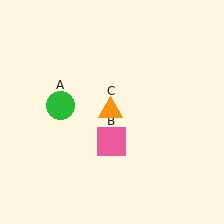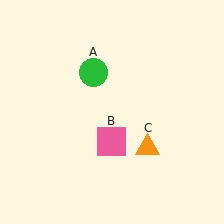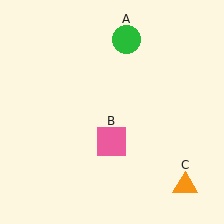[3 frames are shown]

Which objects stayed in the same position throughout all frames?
Pink square (object B) remained stationary.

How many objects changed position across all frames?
2 objects changed position: green circle (object A), orange triangle (object C).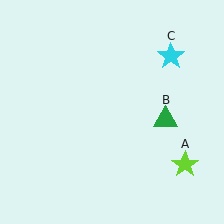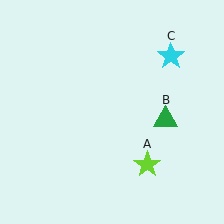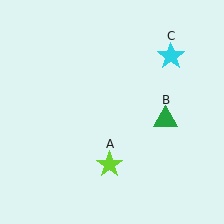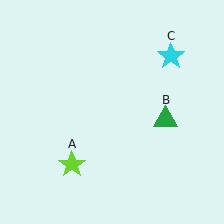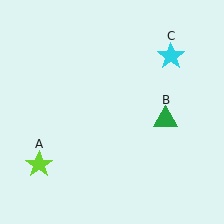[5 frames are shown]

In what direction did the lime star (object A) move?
The lime star (object A) moved left.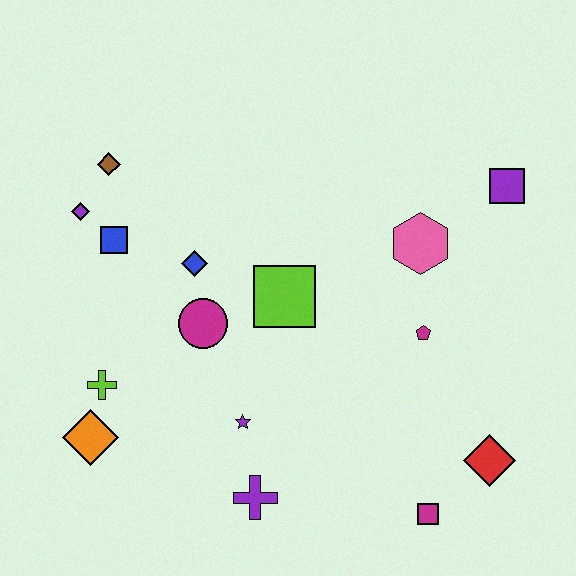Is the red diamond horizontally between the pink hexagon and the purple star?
No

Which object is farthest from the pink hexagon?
The orange diamond is farthest from the pink hexagon.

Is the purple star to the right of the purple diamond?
Yes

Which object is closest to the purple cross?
The purple star is closest to the purple cross.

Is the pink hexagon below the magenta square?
No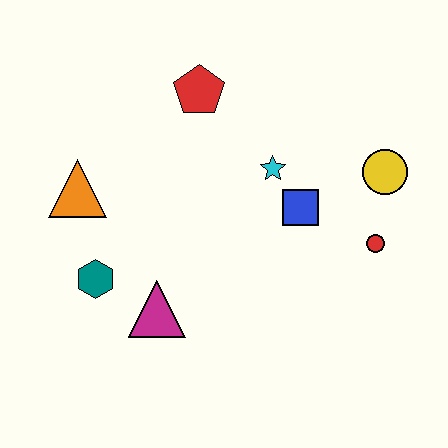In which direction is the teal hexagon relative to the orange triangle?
The teal hexagon is below the orange triangle.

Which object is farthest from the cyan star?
The teal hexagon is farthest from the cyan star.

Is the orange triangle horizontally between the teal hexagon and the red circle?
No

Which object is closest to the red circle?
The yellow circle is closest to the red circle.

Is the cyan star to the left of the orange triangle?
No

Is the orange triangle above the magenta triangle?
Yes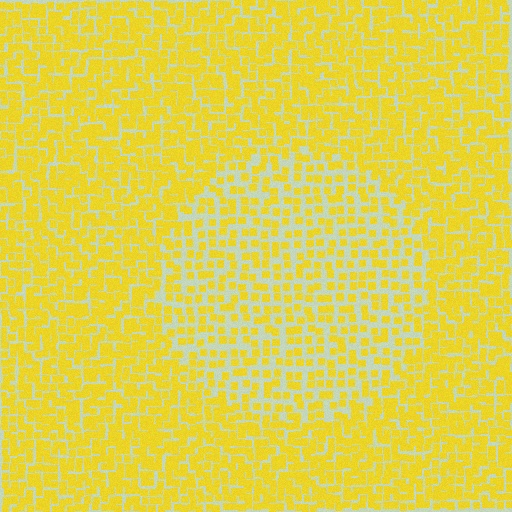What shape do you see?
I see a circle.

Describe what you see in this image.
The image contains small yellow elements arranged at two different densities. A circle-shaped region is visible where the elements are less densely packed than the surrounding area.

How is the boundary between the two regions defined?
The boundary is defined by a change in element density (approximately 1.8x ratio). All elements are the same color, size, and shape.